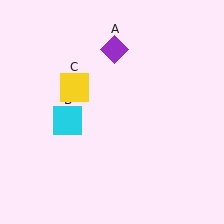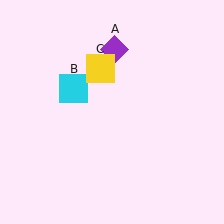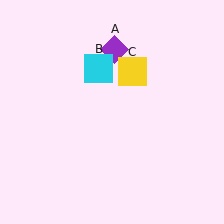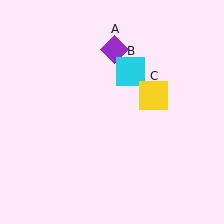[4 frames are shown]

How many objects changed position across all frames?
2 objects changed position: cyan square (object B), yellow square (object C).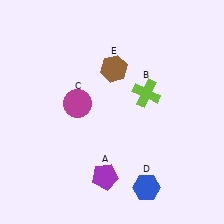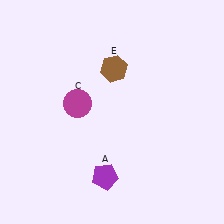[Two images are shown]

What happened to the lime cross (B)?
The lime cross (B) was removed in Image 2. It was in the top-right area of Image 1.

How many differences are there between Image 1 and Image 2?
There are 2 differences between the two images.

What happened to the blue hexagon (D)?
The blue hexagon (D) was removed in Image 2. It was in the bottom-right area of Image 1.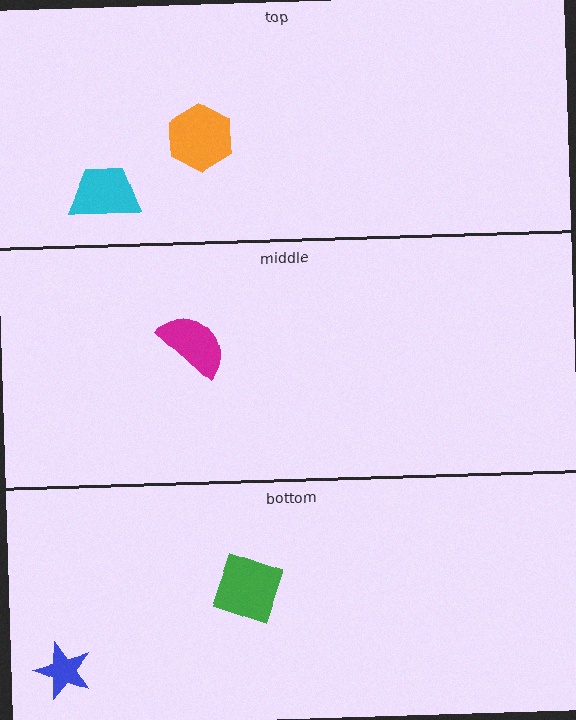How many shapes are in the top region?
2.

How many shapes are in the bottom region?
2.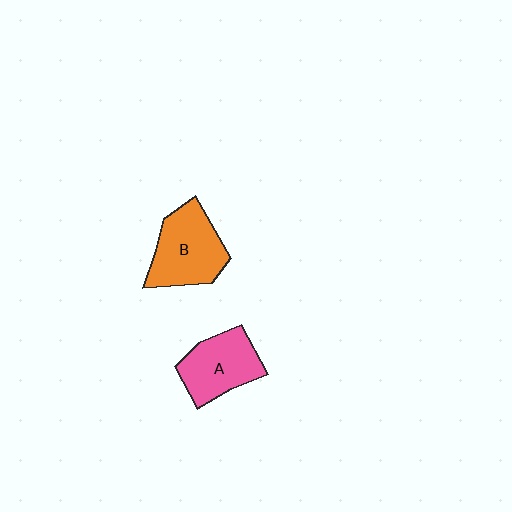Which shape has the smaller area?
Shape A (pink).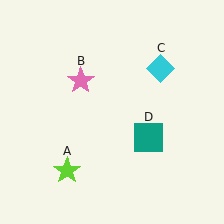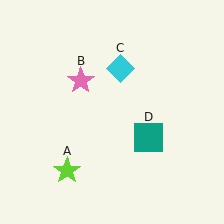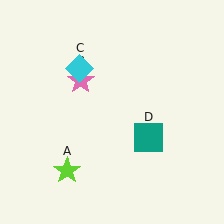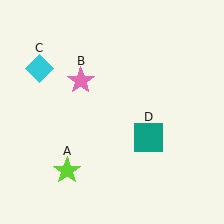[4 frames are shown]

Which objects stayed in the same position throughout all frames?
Lime star (object A) and pink star (object B) and teal square (object D) remained stationary.